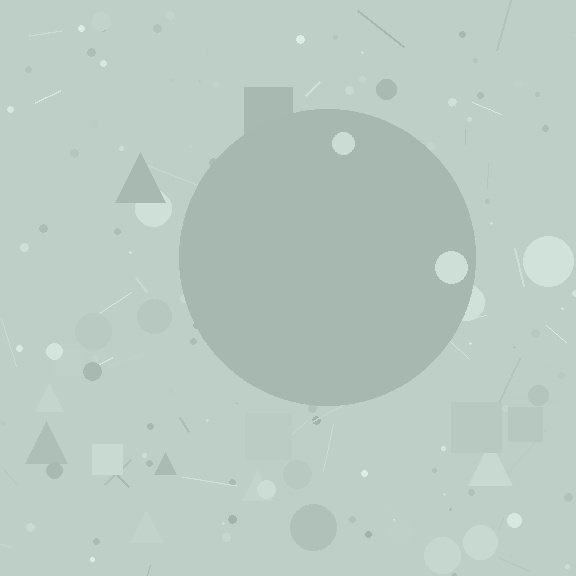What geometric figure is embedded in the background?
A circle is embedded in the background.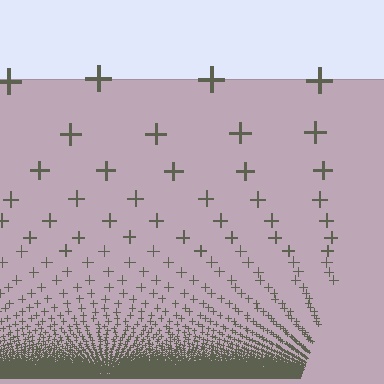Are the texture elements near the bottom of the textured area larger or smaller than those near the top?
Smaller. The gradient is inverted — elements near the bottom are smaller and denser.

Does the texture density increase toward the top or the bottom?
Density increases toward the bottom.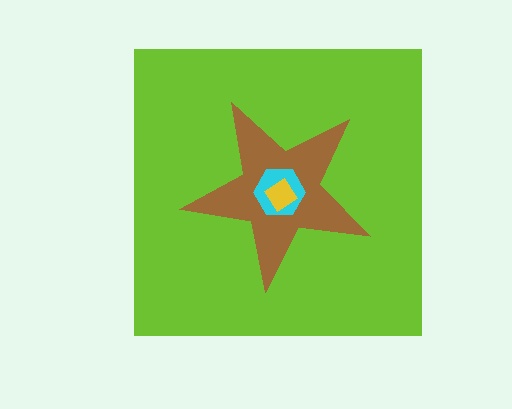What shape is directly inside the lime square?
The brown star.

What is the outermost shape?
The lime square.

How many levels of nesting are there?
4.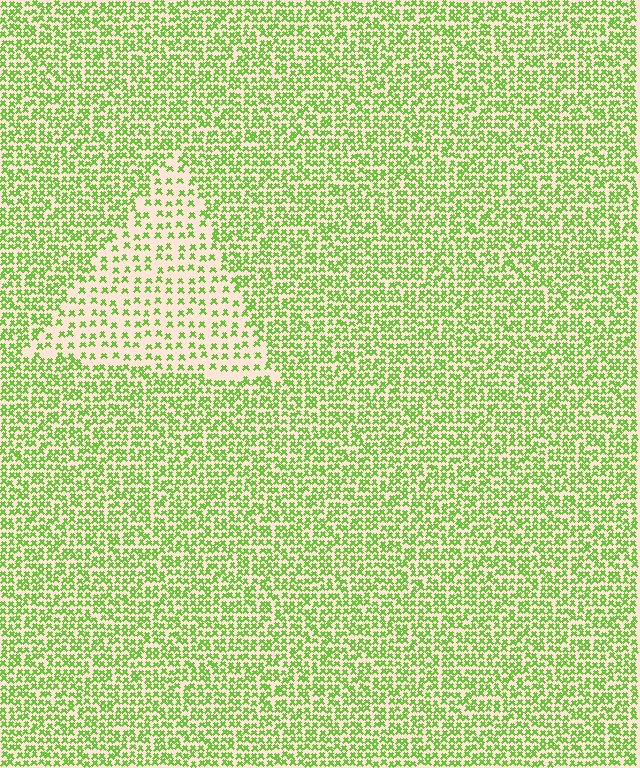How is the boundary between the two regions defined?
The boundary is defined by a change in element density (approximately 2.1x ratio). All elements are the same color, size, and shape.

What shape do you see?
I see a triangle.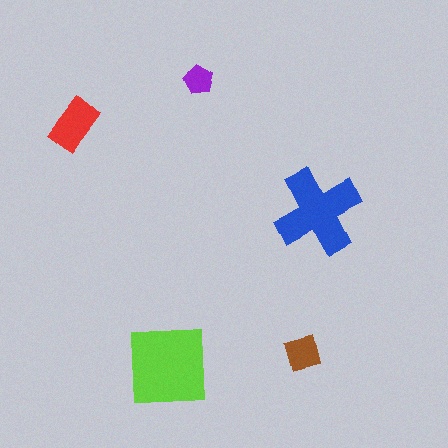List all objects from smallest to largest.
The purple pentagon, the brown square, the red rectangle, the blue cross, the lime square.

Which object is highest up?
The purple pentagon is topmost.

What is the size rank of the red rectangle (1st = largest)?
3rd.